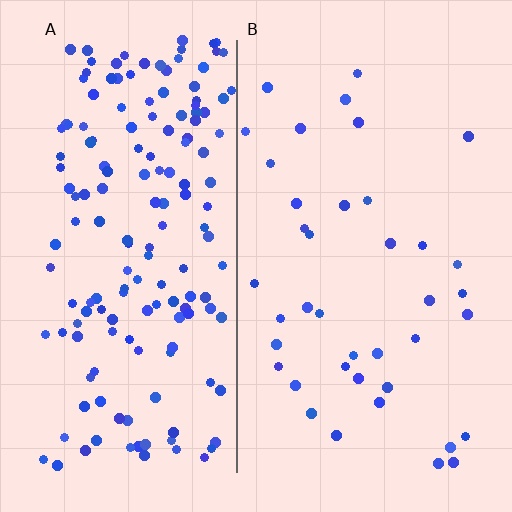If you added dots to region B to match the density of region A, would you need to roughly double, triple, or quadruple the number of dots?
Approximately quadruple.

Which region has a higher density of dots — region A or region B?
A (the left).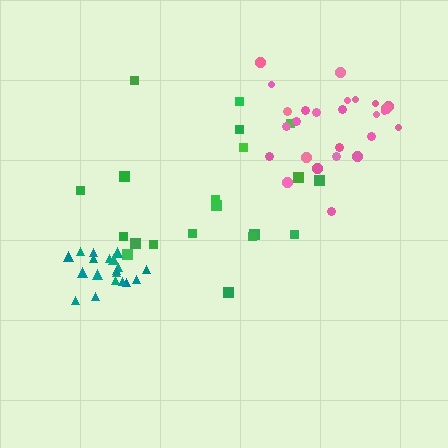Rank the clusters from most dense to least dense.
teal, pink, green.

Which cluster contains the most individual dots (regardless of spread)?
Pink (26).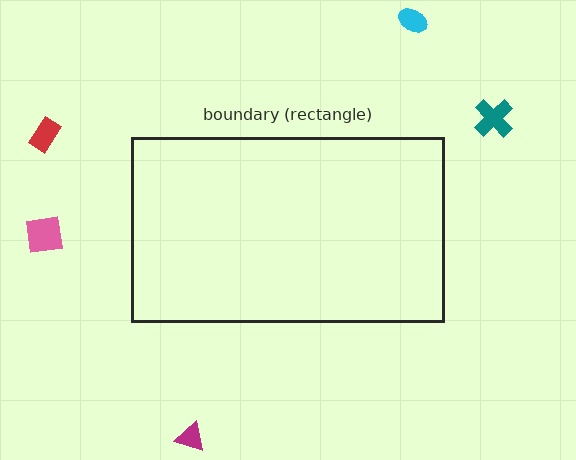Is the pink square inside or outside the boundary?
Outside.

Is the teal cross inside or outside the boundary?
Outside.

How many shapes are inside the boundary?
0 inside, 5 outside.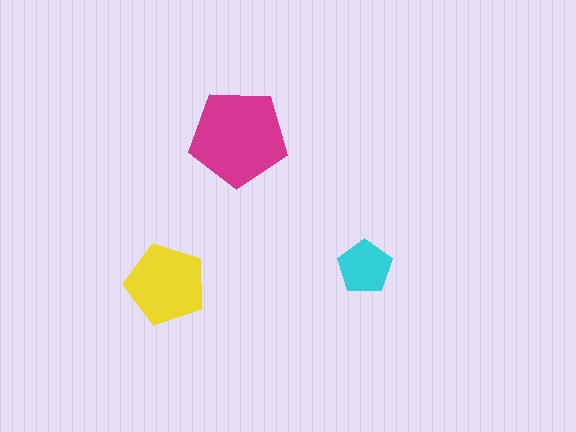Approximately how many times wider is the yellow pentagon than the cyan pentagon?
About 1.5 times wider.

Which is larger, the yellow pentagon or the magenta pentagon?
The magenta one.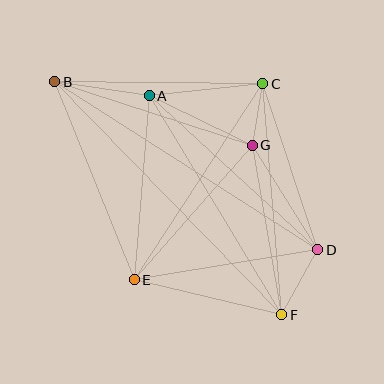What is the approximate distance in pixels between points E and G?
The distance between E and G is approximately 179 pixels.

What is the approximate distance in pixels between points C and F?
The distance between C and F is approximately 232 pixels.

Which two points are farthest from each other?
Points B and F are farthest from each other.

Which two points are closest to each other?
Points C and G are closest to each other.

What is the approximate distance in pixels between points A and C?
The distance between A and C is approximately 114 pixels.